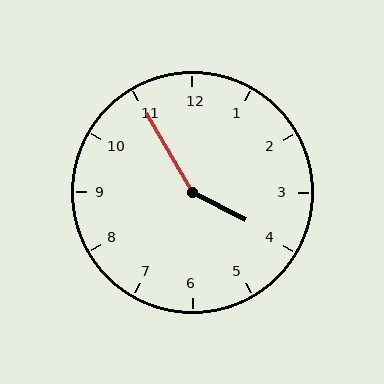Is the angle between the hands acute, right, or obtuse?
It is obtuse.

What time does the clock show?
3:55.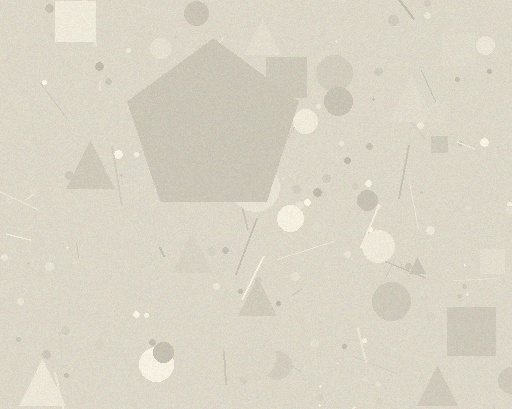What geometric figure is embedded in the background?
A pentagon is embedded in the background.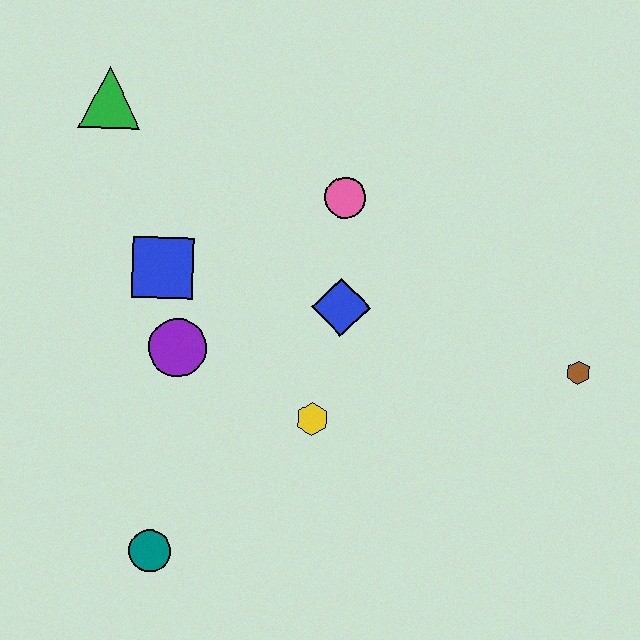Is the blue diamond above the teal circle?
Yes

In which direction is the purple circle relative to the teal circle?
The purple circle is above the teal circle.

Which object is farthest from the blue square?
The brown hexagon is farthest from the blue square.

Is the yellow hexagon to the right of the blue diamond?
No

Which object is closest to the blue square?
The purple circle is closest to the blue square.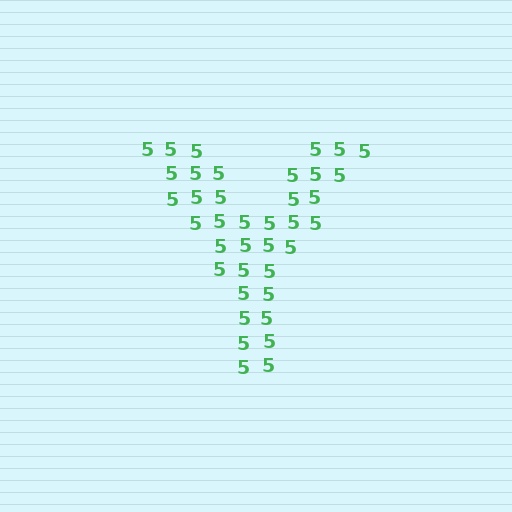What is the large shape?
The large shape is the letter Y.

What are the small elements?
The small elements are digit 5's.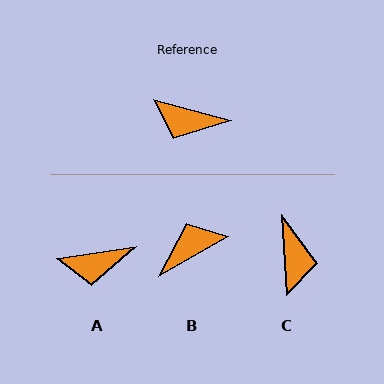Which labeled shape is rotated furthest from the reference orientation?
B, about 135 degrees away.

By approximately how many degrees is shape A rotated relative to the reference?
Approximately 24 degrees counter-clockwise.